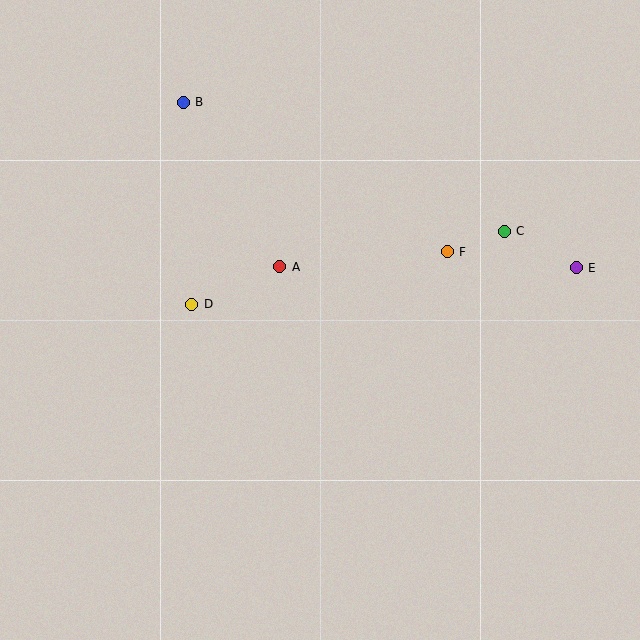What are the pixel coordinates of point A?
Point A is at (280, 267).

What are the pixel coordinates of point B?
Point B is at (183, 102).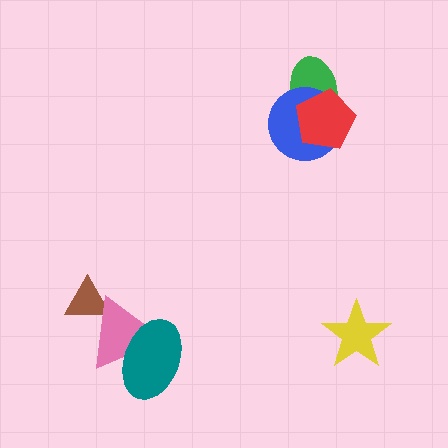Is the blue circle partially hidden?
Yes, it is partially covered by another shape.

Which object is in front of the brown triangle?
The pink triangle is in front of the brown triangle.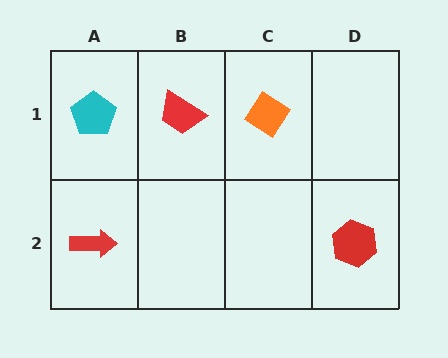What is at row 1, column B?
A red trapezoid.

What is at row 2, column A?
A red arrow.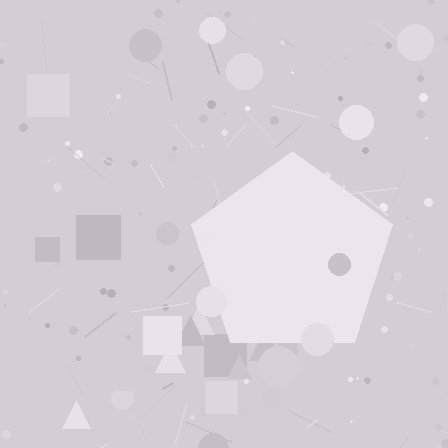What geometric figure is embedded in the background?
A pentagon is embedded in the background.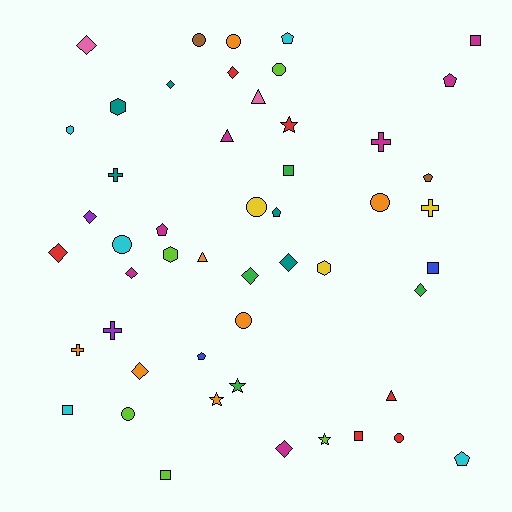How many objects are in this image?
There are 50 objects.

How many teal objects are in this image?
There are 5 teal objects.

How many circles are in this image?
There are 9 circles.